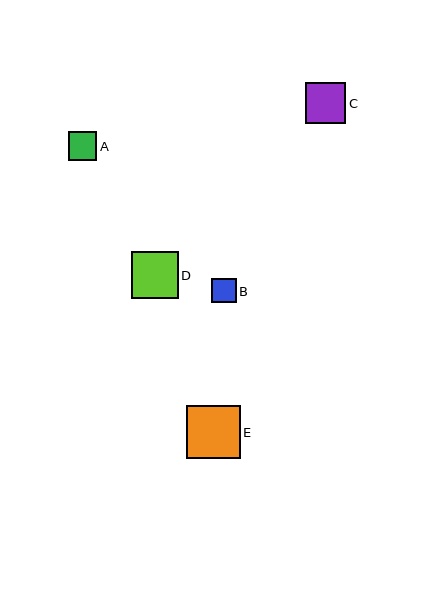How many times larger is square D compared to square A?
Square D is approximately 1.7 times the size of square A.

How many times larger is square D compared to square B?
Square D is approximately 1.9 times the size of square B.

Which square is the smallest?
Square B is the smallest with a size of approximately 25 pixels.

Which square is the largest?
Square E is the largest with a size of approximately 53 pixels.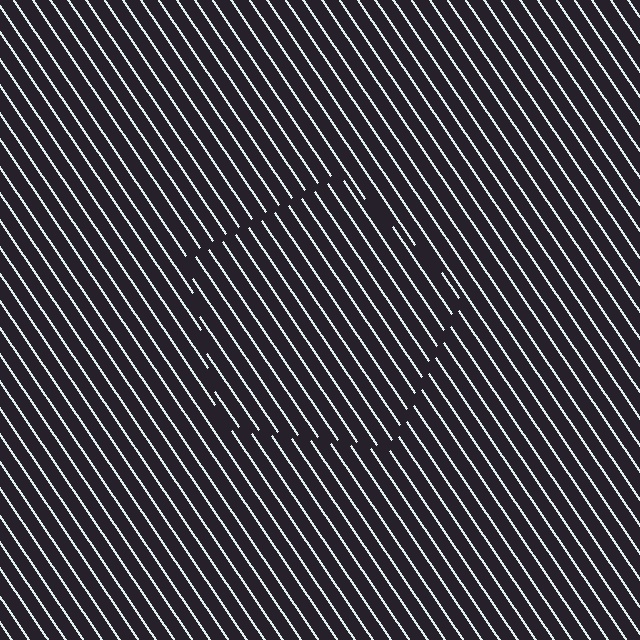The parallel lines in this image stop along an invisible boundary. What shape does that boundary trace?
An illusory pentagon. The interior of the shape contains the same grating, shifted by half a period — the contour is defined by the phase discontinuity where line-ends from the inner and outer gratings abut.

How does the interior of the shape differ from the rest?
The interior of the shape contains the same grating, shifted by half a period — the contour is defined by the phase discontinuity where line-ends from the inner and outer gratings abut.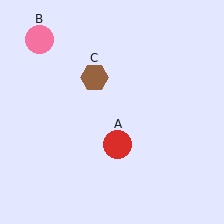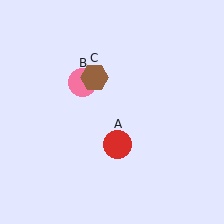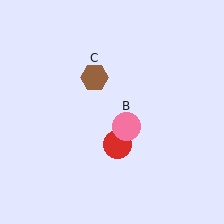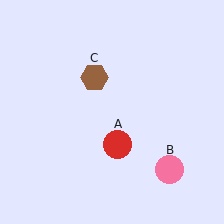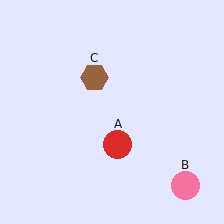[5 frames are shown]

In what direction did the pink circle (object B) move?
The pink circle (object B) moved down and to the right.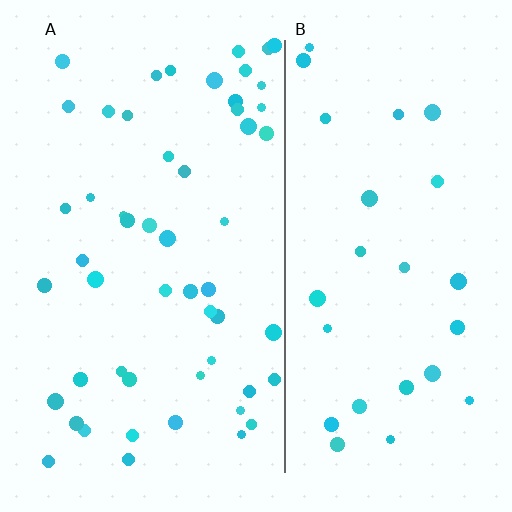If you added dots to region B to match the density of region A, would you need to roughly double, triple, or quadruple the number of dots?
Approximately double.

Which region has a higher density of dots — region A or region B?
A (the left).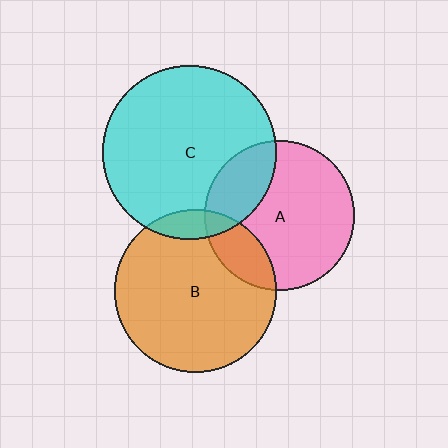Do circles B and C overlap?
Yes.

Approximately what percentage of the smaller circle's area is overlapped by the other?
Approximately 10%.